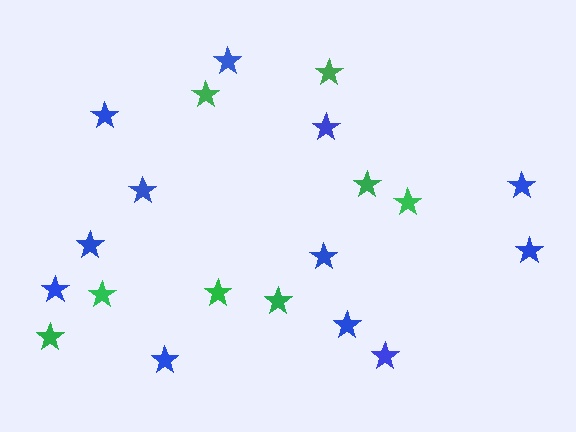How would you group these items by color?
There are 2 groups: one group of blue stars (12) and one group of green stars (8).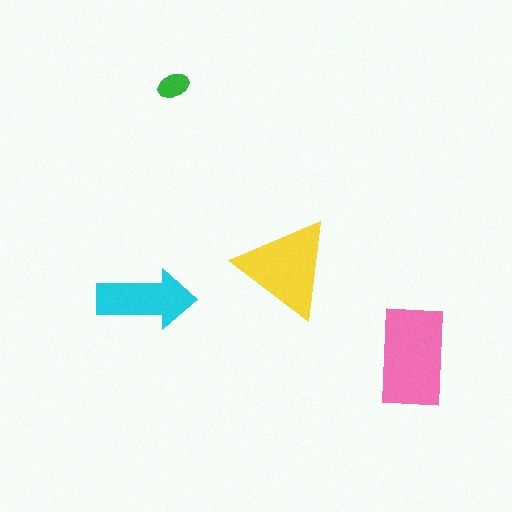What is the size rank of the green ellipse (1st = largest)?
4th.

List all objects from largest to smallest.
The pink rectangle, the yellow triangle, the cyan arrow, the green ellipse.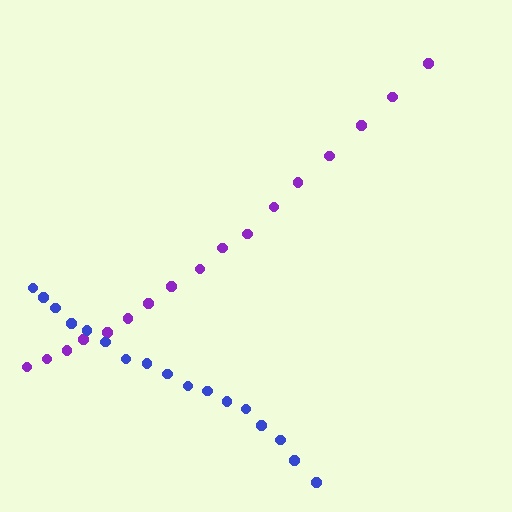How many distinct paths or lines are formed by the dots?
There are 2 distinct paths.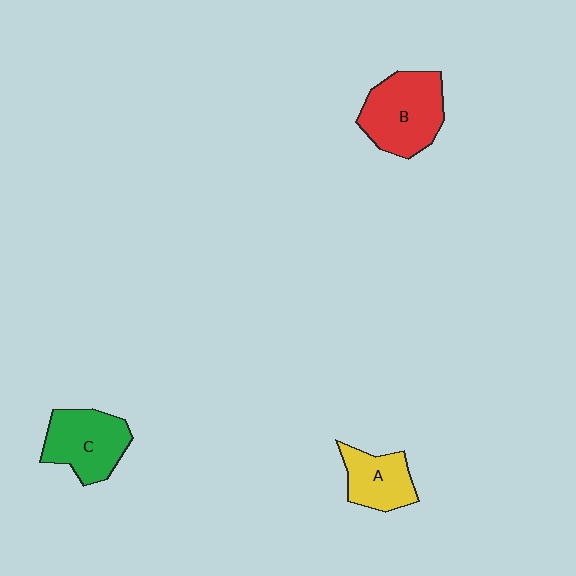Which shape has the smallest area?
Shape A (yellow).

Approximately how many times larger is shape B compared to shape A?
Approximately 1.6 times.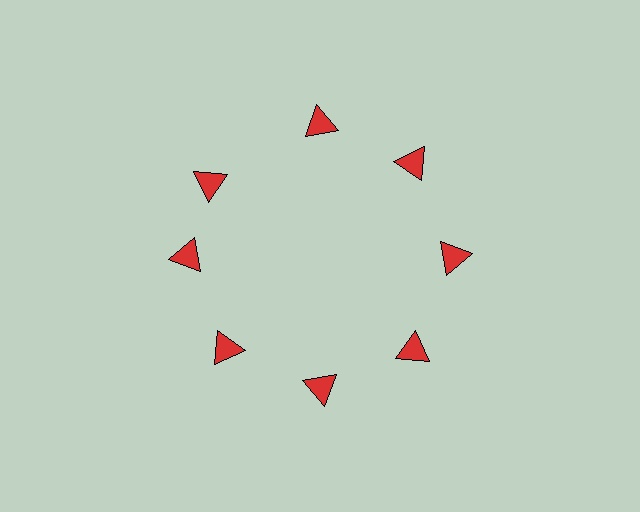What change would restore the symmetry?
The symmetry would be restored by rotating it back into even spacing with its neighbors so that all 8 triangles sit at equal angles and equal distance from the center.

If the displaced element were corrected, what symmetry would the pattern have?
It would have 8-fold rotational symmetry — the pattern would map onto itself every 45 degrees.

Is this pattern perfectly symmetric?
No. The 8 red triangles are arranged in a ring, but one element near the 10 o'clock position is rotated out of alignment along the ring, breaking the 8-fold rotational symmetry.